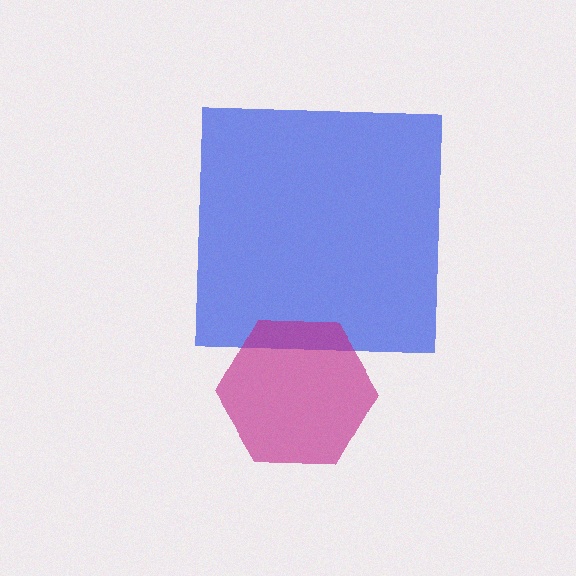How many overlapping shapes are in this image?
There are 2 overlapping shapes in the image.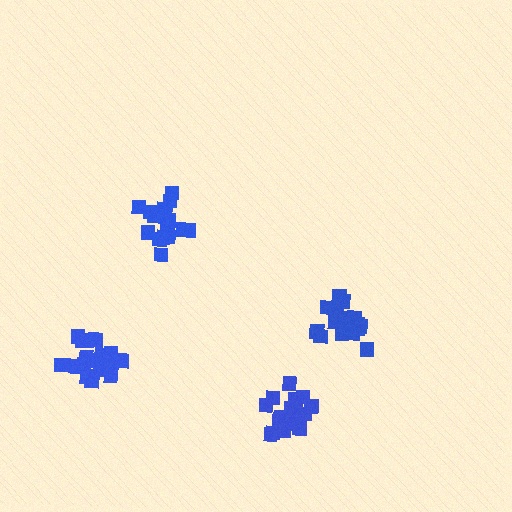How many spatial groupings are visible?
There are 4 spatial groupings.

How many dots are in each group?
Group 1: 18 dots, Group 2: 17 dots, Group 3: 20 dots, Group 4: 18 dots (73 total).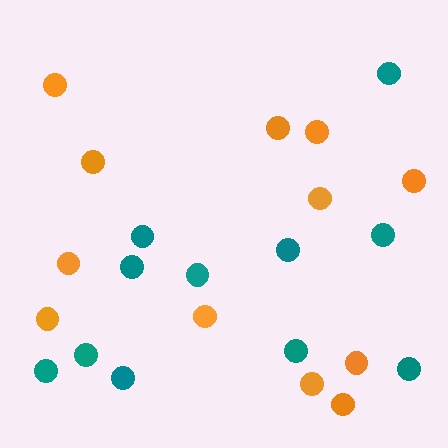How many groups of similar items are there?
There are 2 groups: one group of orange circles (12) and one group of teal circles (11).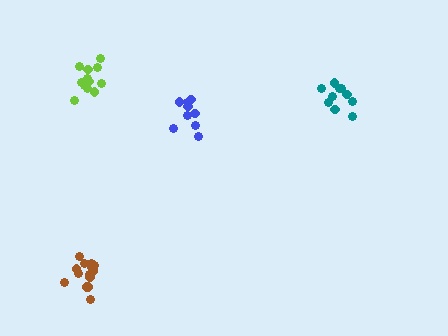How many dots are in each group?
Group 1: 9 dots, Group 2: 10 dots, Group 3: 13 dots, Group 4: 14 dots (46 total).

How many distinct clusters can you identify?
There are 4 distinct clusters.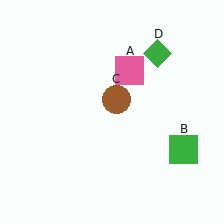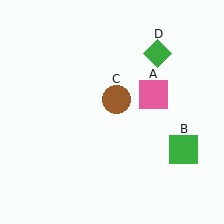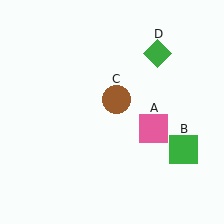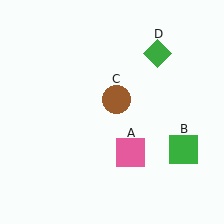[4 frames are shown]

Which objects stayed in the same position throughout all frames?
Green square (object B) and brown circle (object C) and green diamond (object D) remained stationary.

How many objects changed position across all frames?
1 object changed position: pink square (object A).